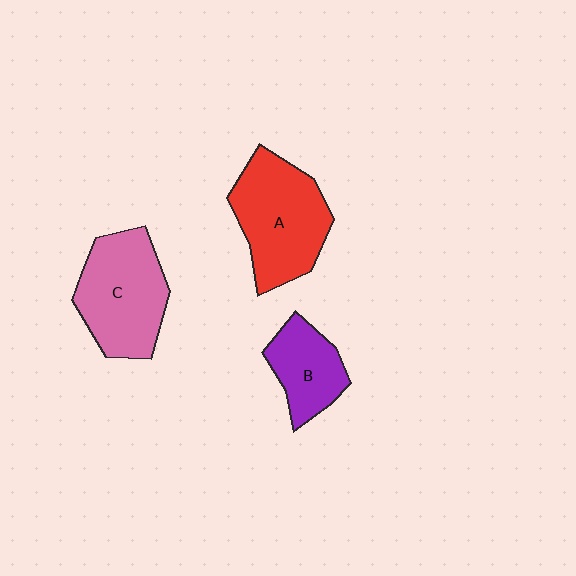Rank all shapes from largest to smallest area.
From largest to smallest: A (red), C (pink), B (purple).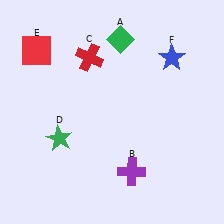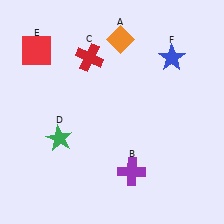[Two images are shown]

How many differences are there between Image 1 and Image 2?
There is 1 difference between the two images.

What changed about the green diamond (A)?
In Image 1, A is green. In Image 2, it changed to orange.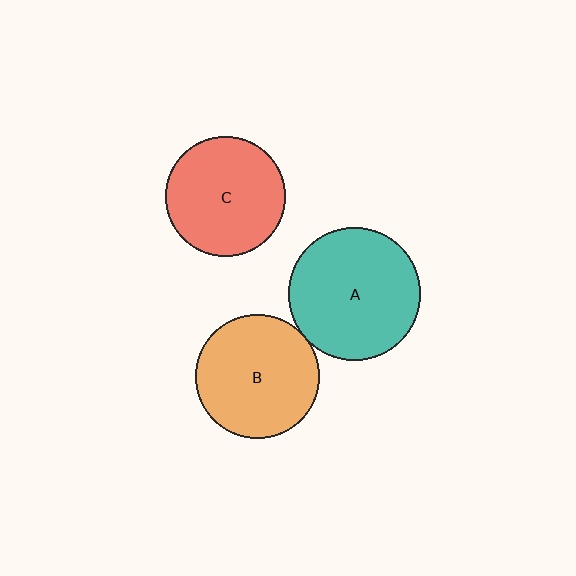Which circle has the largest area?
Circle A (teal).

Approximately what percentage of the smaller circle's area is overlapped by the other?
Approximately 5%.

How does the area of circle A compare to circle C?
Approximately 1.2 times.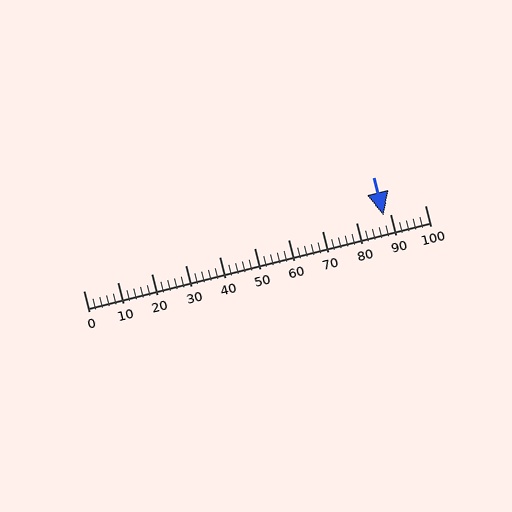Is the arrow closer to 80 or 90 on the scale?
The arrow is closer to 90.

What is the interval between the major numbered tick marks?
The major tick marks are spaced 10 units apart.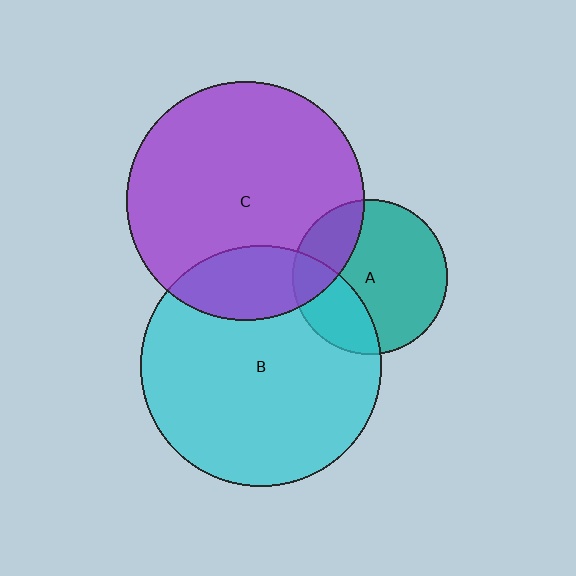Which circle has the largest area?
Circle B (cyan).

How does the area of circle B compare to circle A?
Approximately 2.4 times.